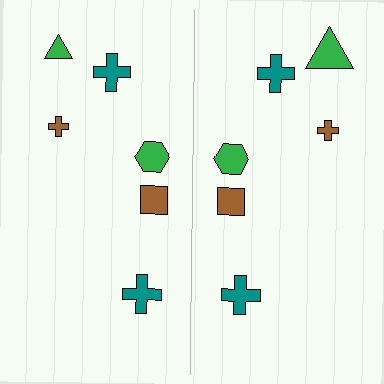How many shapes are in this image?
There are 12 shapes in this image.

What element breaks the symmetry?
The green triangle on the right side has a different size than its mirror counterpart.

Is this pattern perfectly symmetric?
No, the pattern is not perfectly symmetric. The green triangle on the right side has a different size than its mirror counterpart.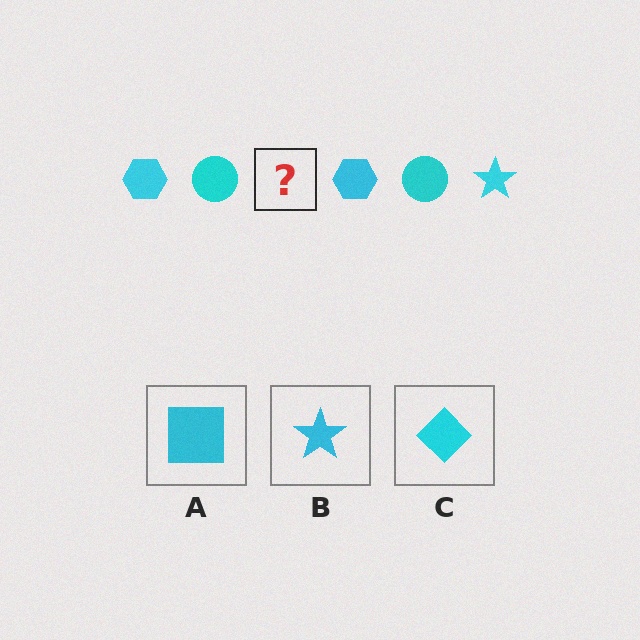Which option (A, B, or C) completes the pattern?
B.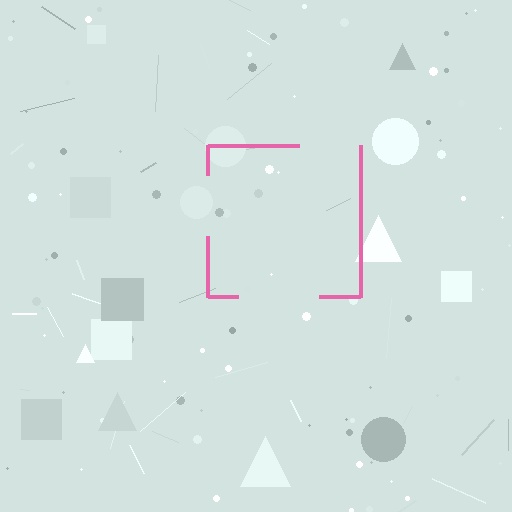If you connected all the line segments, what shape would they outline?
They would outline a square.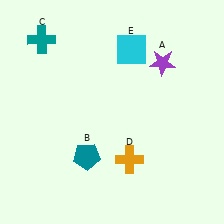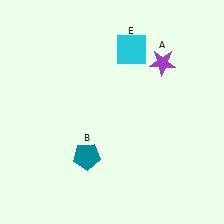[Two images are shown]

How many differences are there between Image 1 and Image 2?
There are 2 differences between the two images.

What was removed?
The orange cross (D), the teal cross (C) were removed in Image 2.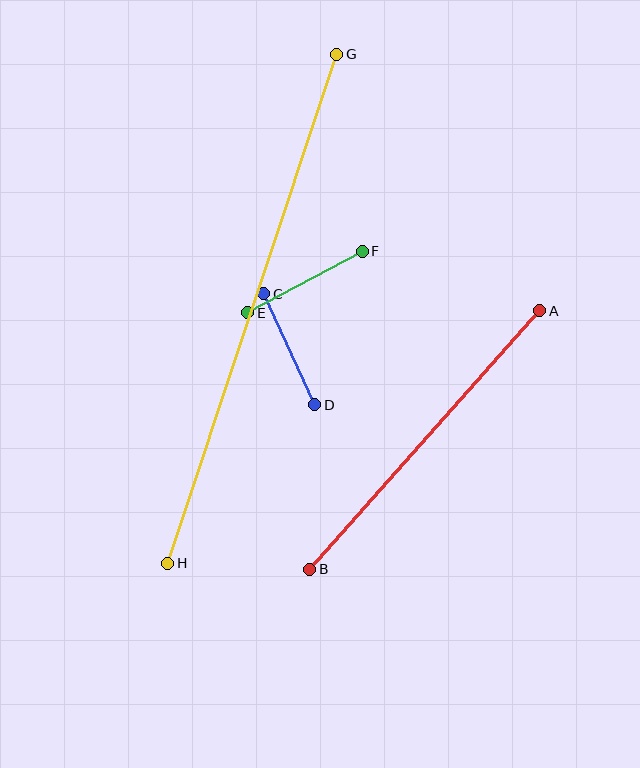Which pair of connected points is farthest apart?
Points G and H are farthest apart.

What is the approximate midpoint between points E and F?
The midpoint is at approximately (305, 282) pixels.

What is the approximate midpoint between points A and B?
The midpoint is at approximately (425, 440) pixels.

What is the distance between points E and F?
The distance is approximately 130 pixels.